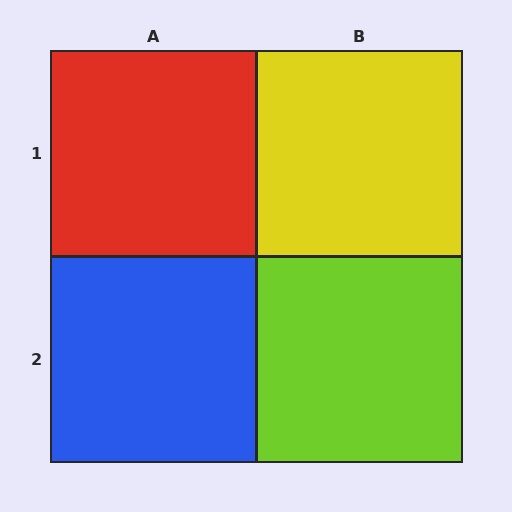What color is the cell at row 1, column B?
Yellow.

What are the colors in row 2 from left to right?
Blue, lime.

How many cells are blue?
1 cell is blue.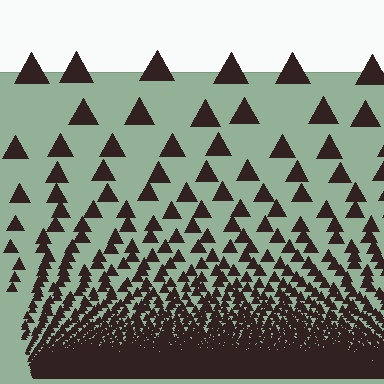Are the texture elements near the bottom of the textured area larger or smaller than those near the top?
Smaller. The gradient is inverted — elements near the bottom are smaller and denser.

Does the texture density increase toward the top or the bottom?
Density increases toward the bottom.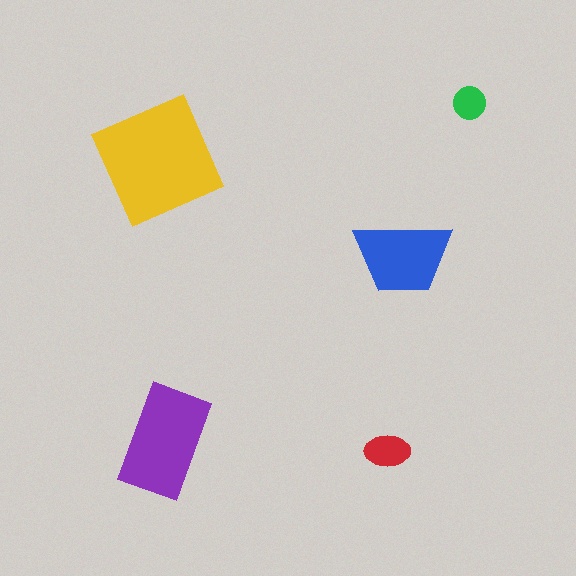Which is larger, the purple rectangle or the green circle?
The purple rectangle.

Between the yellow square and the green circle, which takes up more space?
The yellow square.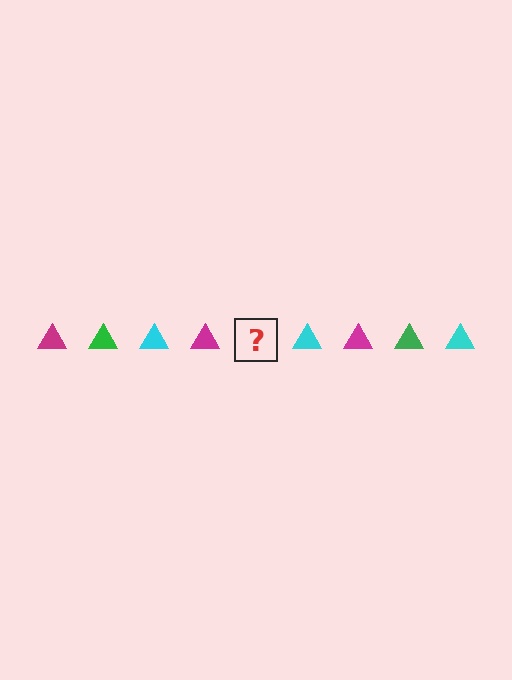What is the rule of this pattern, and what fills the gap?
The rule is that the pattern cycles through magenta, green, cyan triangles. The gap should be filled with a green triangle.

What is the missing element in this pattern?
The missing element is a green triangle.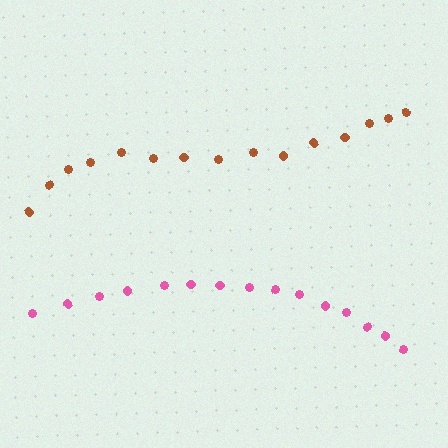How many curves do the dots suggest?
There are 2 distinct paths.